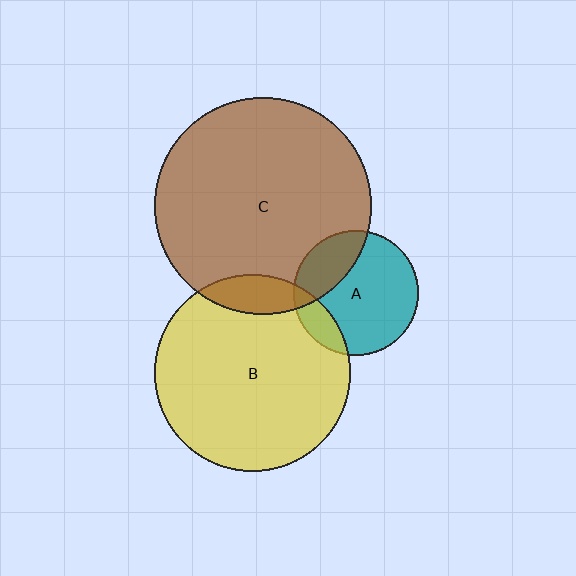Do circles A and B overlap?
Yes.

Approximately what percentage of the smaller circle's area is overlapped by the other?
Approximately 15%.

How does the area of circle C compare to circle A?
Approximately 3.0 times.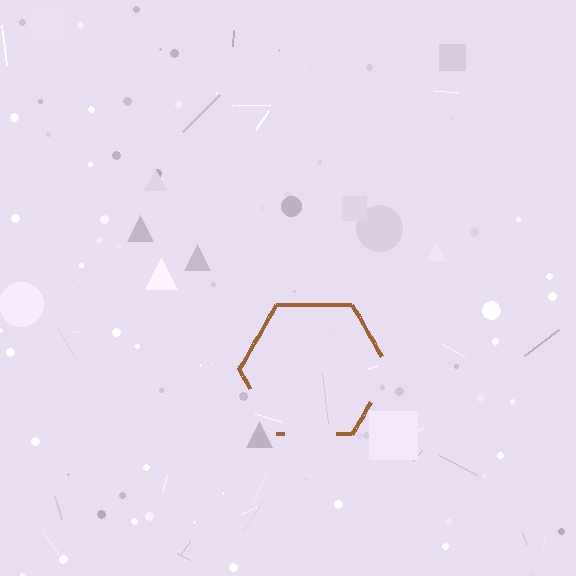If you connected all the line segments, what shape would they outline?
They would outline a hexagon.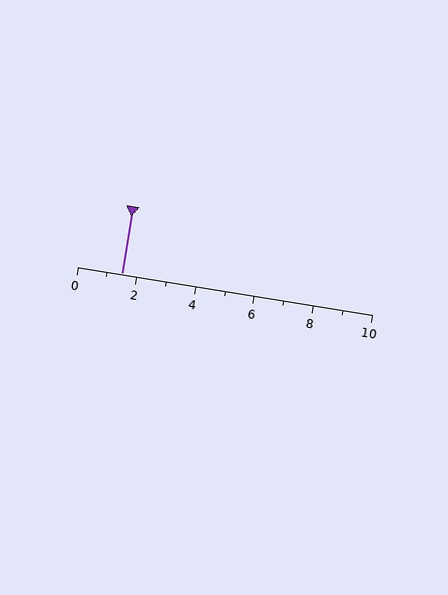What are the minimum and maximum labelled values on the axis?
The axis runs from 0 to 10.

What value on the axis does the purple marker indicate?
The marker indicates approximately 1.5.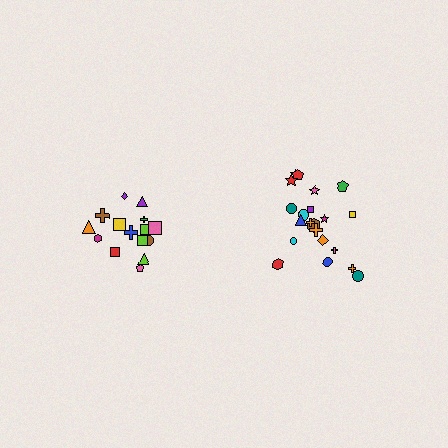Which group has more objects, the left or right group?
The right group.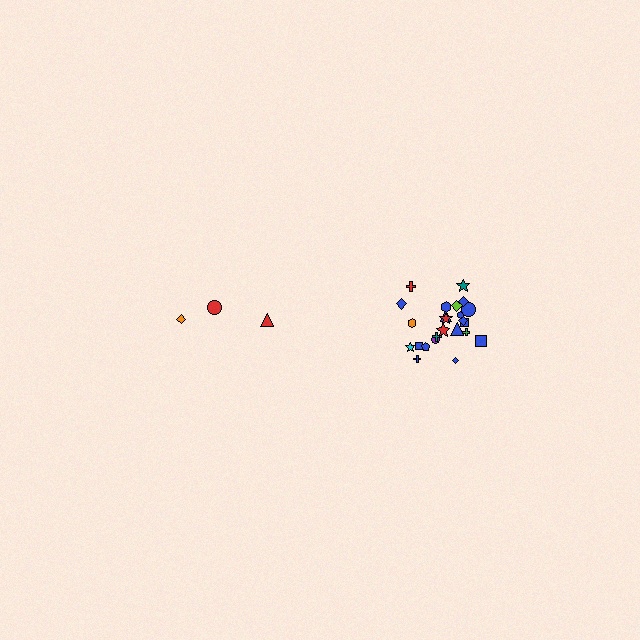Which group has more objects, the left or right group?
The right group.